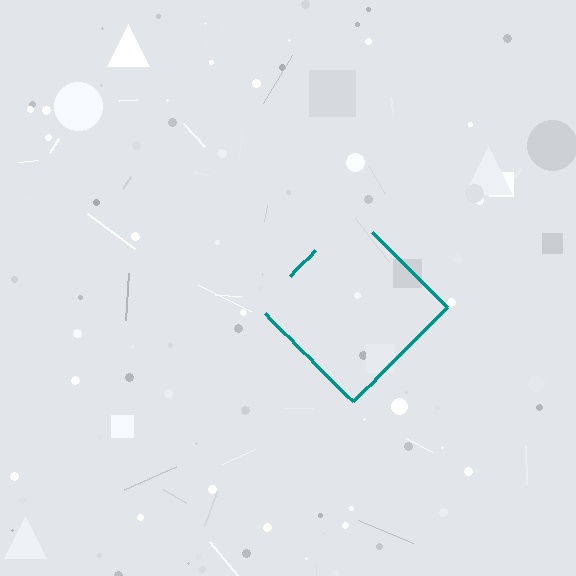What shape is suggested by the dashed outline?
The dashed outline suggests a diamond.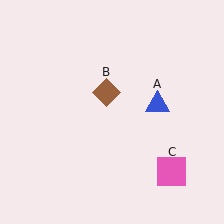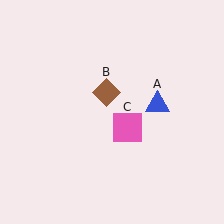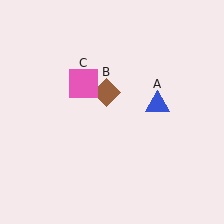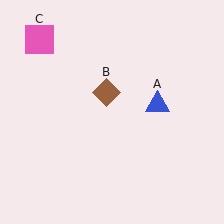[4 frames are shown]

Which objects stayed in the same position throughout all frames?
Blue triangle (object A) and brown diamond (object B) remained stationary.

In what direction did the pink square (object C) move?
The pink square (object C) moved up and to the left.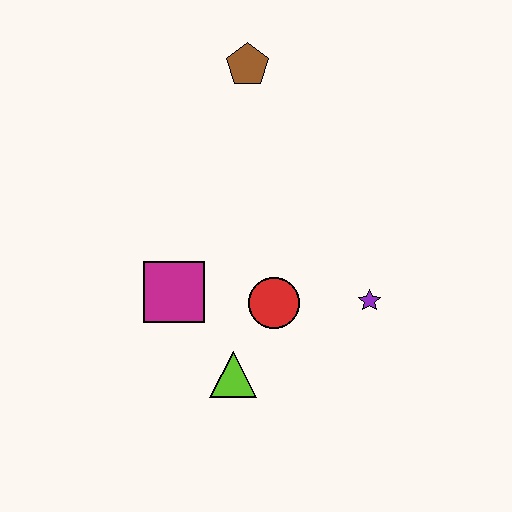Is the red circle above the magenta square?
No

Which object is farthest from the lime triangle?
The brown pentagon is farthest from the lime triangle.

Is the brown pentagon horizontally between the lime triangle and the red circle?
Yes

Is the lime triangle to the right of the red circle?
No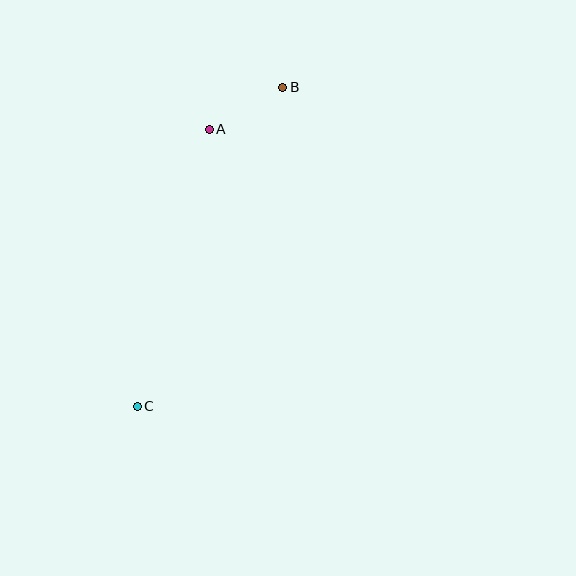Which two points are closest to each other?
Points A and B are closest to each other.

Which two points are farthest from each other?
Points B and C are farthest from each other.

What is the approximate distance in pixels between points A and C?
The distance between A and C is approximately 286 pixels.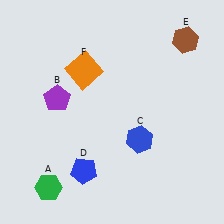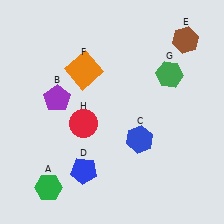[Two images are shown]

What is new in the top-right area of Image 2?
A green hexagon (G) was added in the top-right area of Image 2.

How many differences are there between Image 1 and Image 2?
There are 2 differences between the two images.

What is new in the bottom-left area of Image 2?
A red circle (H) was added in the bottom-left area of Image 2.